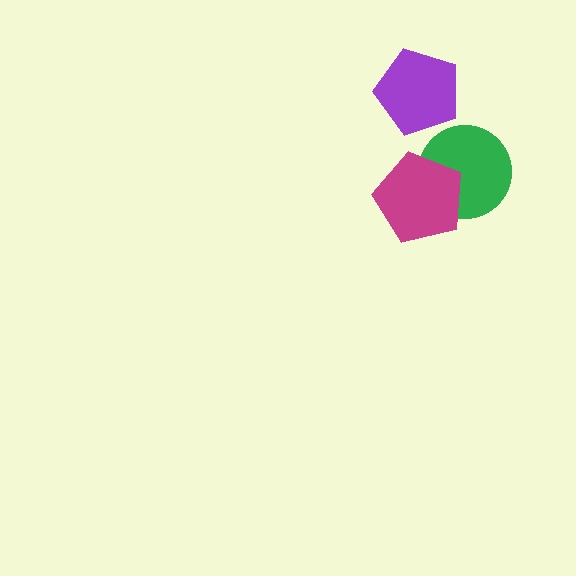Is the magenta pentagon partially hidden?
No, no other shape covers it.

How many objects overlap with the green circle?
1 object overlaps with the green circle.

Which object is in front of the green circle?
The magenta pentagon is in front of the green circle.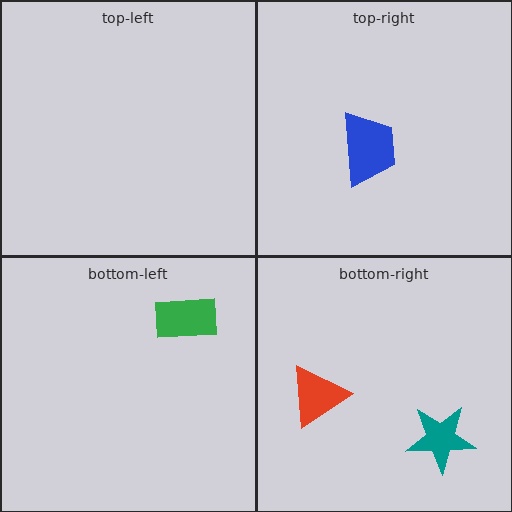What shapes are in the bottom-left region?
The green rectangle.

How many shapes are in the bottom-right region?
2.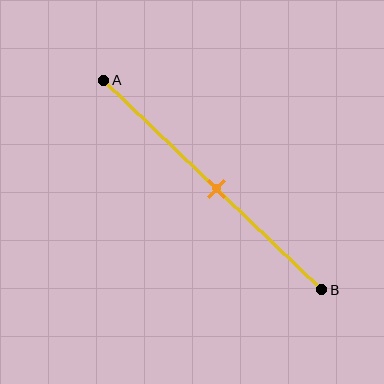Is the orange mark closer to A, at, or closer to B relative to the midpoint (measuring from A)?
The orange mark is approximately at the midpoint of segment AB.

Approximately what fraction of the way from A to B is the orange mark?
The orange mark is approximately 50% of the way from A to B.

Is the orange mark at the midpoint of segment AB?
Yes, the mark is approximately at the midpoint.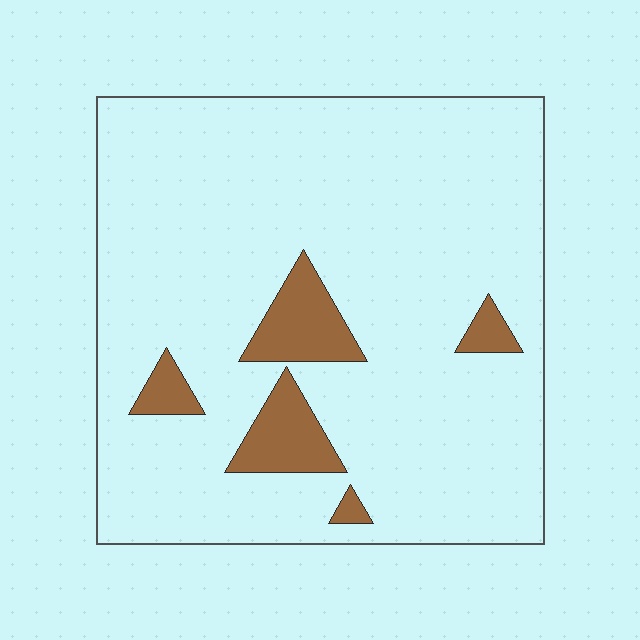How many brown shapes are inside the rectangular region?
5.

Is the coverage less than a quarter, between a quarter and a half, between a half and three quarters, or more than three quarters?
Less than a quarter.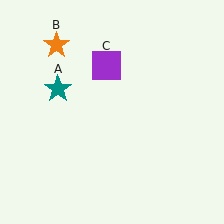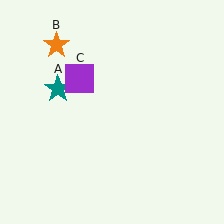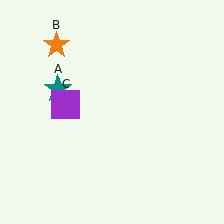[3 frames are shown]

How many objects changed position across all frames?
1 object changed position: purple square (object C).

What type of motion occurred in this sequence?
The purple square (object C) rotated counterclockwise around the center of the scene.